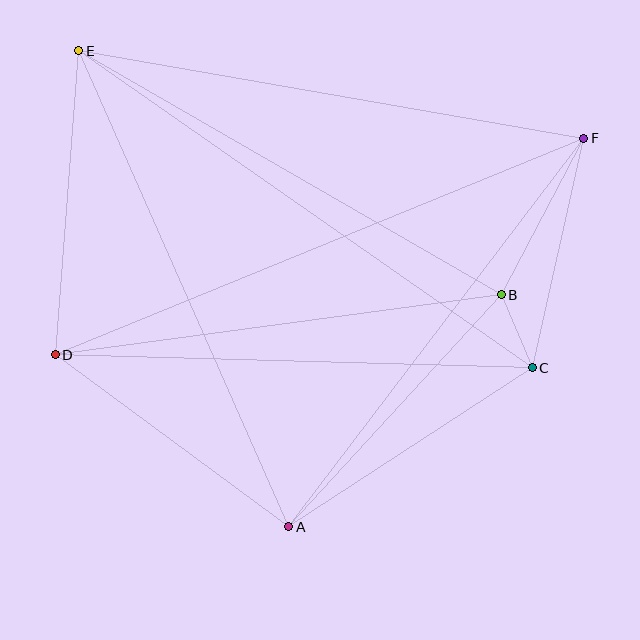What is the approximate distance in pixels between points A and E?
The distance between A and E is approximately 520 pixels.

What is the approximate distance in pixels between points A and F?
The distance between A and F is approximately 488 pixels.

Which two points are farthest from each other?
Points D and F are farthest from each other.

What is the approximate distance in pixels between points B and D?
The distance between B and D is approximately 450 pixels.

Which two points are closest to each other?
Points B and C are closest to each other.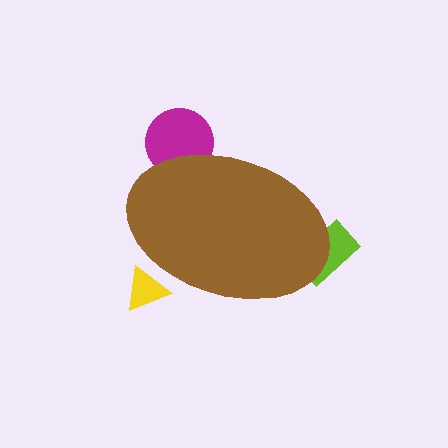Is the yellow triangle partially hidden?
Yes, the yellow triangle is partially hidden behind the brown ellipse.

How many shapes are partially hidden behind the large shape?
3 shapes are partially hidden.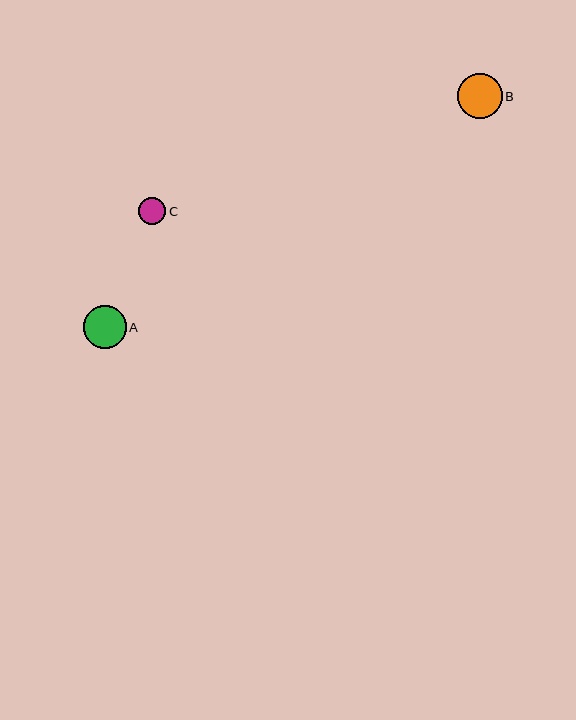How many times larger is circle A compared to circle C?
Circle A is approximately 1.5 times the size of circle C.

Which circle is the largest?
Circle B is the largest with a size of approximately 45 pixels.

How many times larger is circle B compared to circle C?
Circle B is approximately 1.6 times the size of circle C.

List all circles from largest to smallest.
From largest to smallest: B, A, C.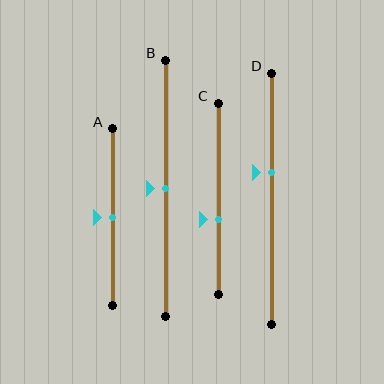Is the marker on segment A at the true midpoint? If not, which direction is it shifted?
Yes, the marker on segment A is at the true midpoint.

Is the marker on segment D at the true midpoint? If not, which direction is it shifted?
No, the marker on segment D is shifted upward by about 11% of the segment length.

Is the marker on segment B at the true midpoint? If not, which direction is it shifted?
Yes, the marker on segment B is at the true midpoint.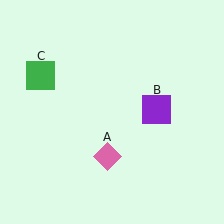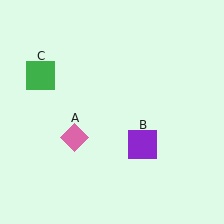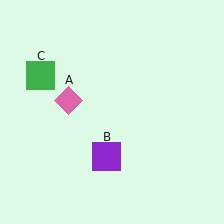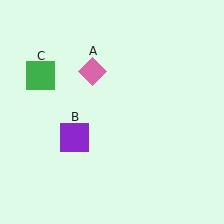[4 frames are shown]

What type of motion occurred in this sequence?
The pink diamond (object A), purple square (object B) rotated clockwise around the center of the scene.